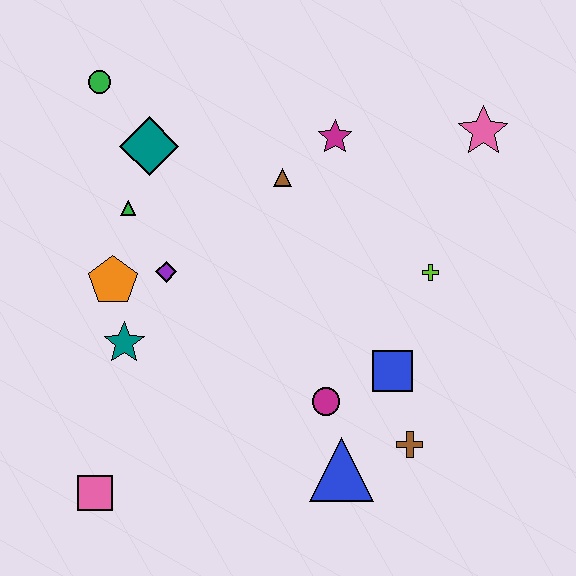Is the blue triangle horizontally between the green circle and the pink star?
Yes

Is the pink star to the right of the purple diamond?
Yes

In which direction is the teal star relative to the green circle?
The teal star is below the green circle.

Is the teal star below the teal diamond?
Yes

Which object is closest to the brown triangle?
The magenta star is closest to the brown triangle.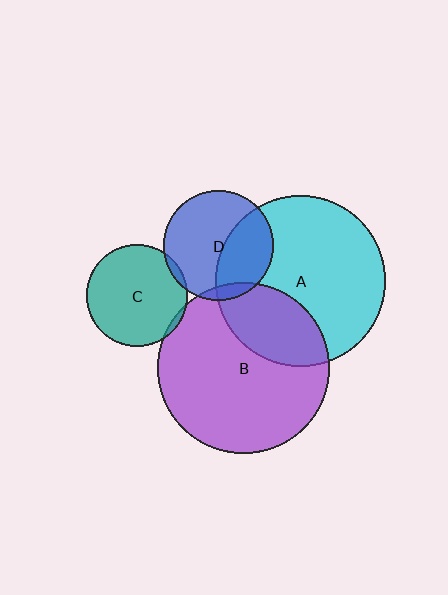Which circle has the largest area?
Circle B (purple).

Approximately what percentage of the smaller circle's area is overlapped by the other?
Approximately 5%.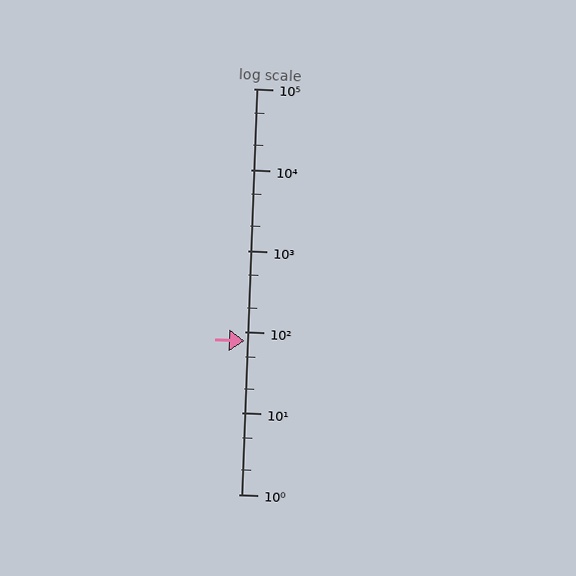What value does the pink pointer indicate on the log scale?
The pointer indicates approximately 77.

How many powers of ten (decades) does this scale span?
The scale spans 5 decades, from 1 to 100000.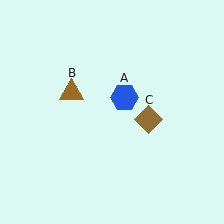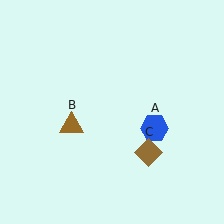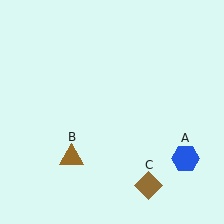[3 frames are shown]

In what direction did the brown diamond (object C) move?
The brown diamond (object C) moved down.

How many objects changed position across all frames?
3 objects changed position: blue hexagon (object A), brown triangle (object B), brown diamond (object C).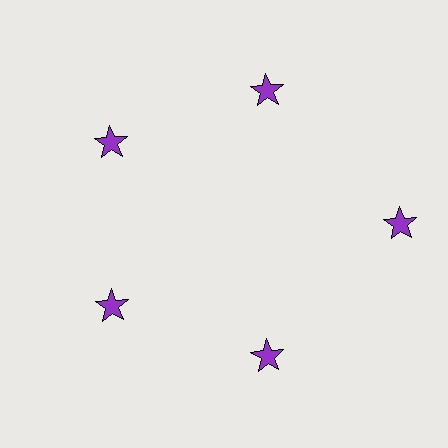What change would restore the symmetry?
The symmetry would be restored by moving it inward, back onto the ring so that all 5 stars sit at equal angles and equal distance from the center.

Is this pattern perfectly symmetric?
No. The 5 purple stars are arranged in a ring, but one element near the 3 o'clock position is pushed outward from the center, breaking the 5-fold rotational symmetry.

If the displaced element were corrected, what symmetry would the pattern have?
It would have 5-fold rotational symmetry — the pattern would map onto itself every 72 degrees.